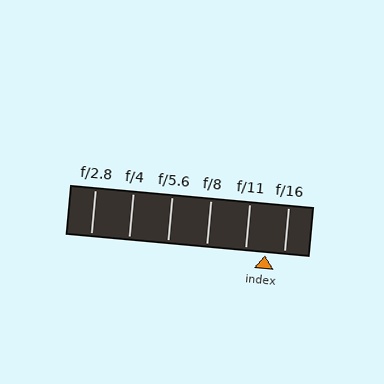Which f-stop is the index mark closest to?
The index mark is closest to f/16.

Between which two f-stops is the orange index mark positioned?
The index mark is between f/11 and f/16.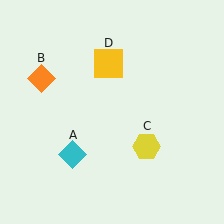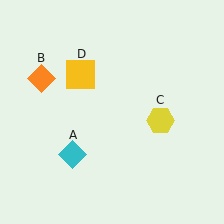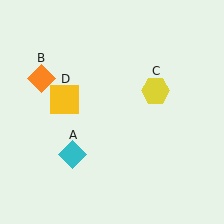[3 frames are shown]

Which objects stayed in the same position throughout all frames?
Cyan diamond (object A) and orange diamond (object B) remained stationary.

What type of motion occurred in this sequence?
The yellow hexagon (object C), yellow square (object D) rotated counterclockwise around the center of the scene.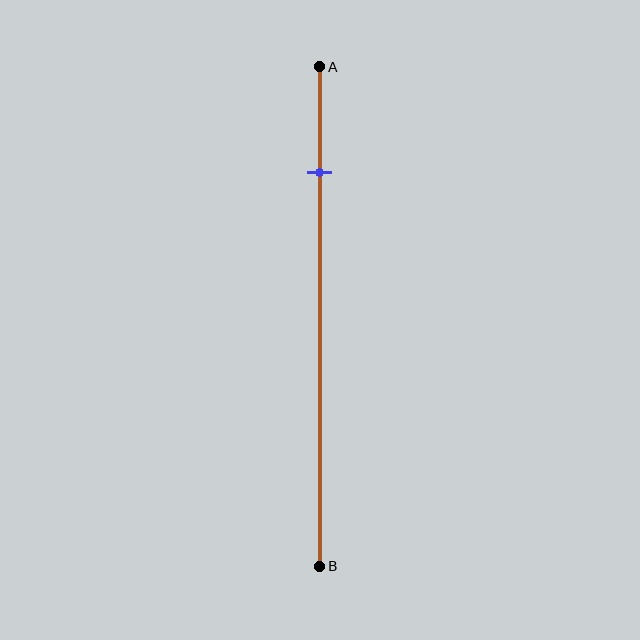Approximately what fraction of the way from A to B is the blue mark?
The blue mark is approximately 20% of the way from A to B.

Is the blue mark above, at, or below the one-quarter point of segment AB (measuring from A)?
The blue mark is above the one-quarter point of segment AB.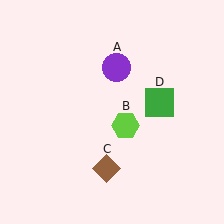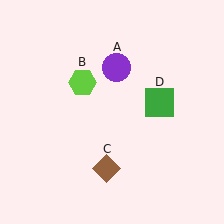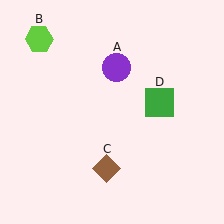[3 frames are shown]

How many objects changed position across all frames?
1 object changed position: lime hexagon (object B).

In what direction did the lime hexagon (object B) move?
The lime hexagon (object B) moved up and to the left.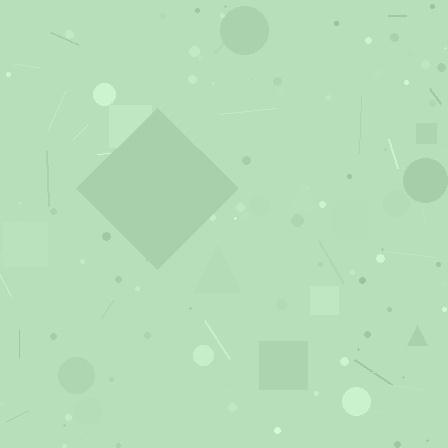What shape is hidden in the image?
A diamond is hidden in the image.